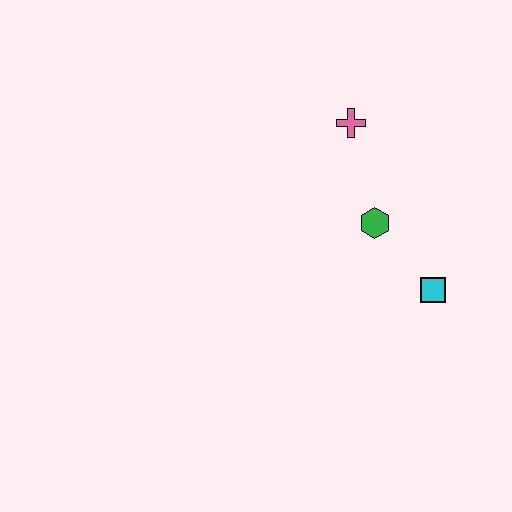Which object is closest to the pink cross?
The green hexagon is closest to the pink cross.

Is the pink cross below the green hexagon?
No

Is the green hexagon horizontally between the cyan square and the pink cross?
Yes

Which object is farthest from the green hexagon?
The pink cross is farthest from the green hexagon.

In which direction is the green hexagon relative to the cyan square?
The green hexagon is above the cyan square.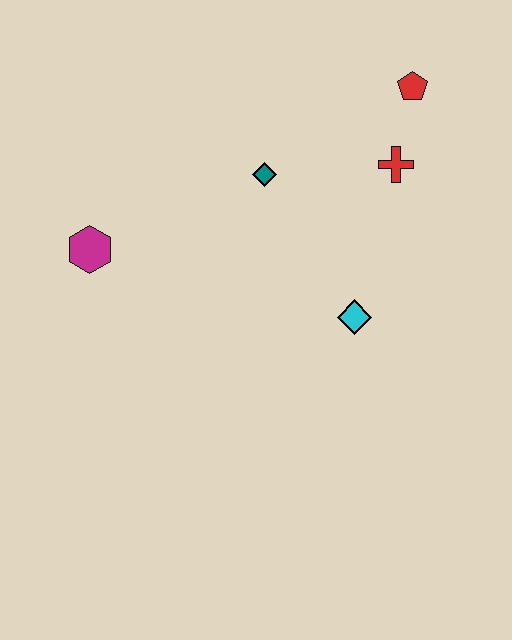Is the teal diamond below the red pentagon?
Yes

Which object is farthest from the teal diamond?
The magenta hexagon is farthest from the teal diamond.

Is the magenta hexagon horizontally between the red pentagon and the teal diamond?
No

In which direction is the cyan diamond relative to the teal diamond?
The cyan diamond is below the teal diamond.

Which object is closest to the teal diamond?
The red cross is closest to the teal diamond.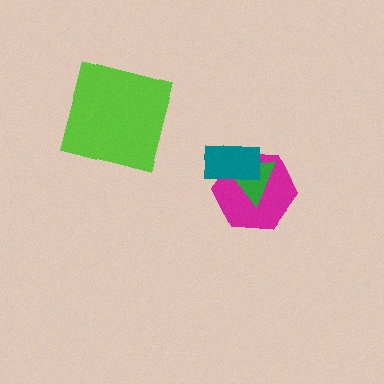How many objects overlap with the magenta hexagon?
2 objects overlap with the magenta hexagon.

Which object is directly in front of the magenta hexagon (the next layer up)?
The green triangle is directly in front of the magenta hexagon.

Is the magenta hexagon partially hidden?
Yes, it is partially covered by another shape.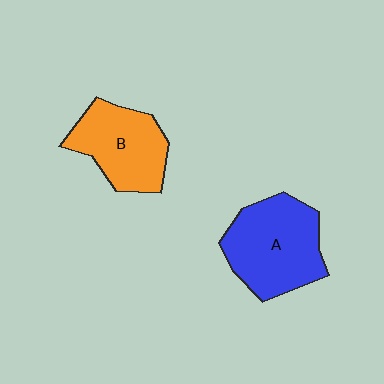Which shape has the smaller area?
Shape B (orange).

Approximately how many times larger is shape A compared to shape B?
Approximately 1.2 times.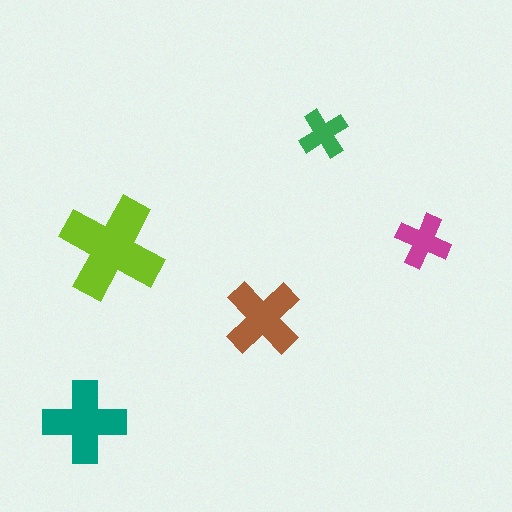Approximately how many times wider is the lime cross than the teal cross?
About 1.5 times wider.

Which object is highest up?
The green cross is topmost.